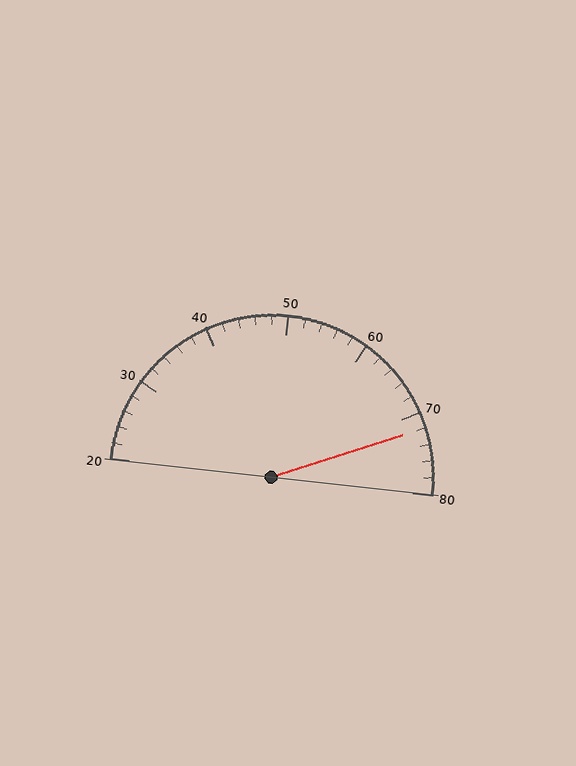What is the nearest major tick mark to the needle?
The nearest major tick mark is 70.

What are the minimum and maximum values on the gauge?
The gauge ranges from 20 to 80.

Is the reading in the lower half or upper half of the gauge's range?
The reading is in the upper half of the range (20 to 80).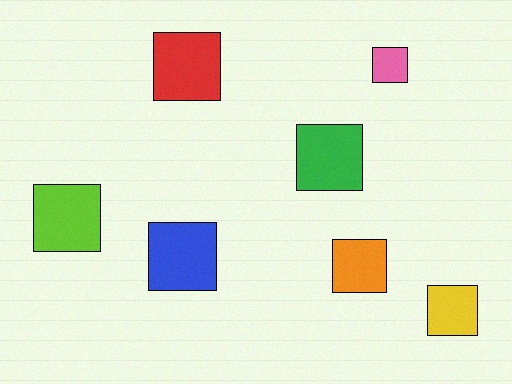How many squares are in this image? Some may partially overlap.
There are 7 squares.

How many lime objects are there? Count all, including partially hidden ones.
There is 1 lime object.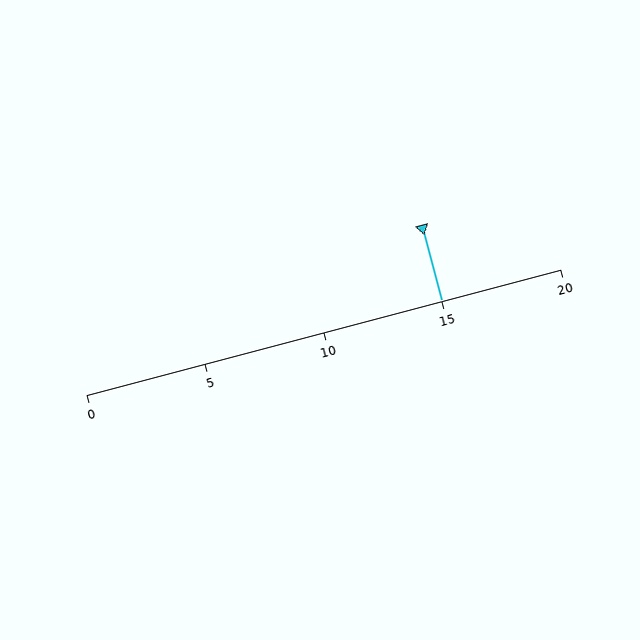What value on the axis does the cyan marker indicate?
The marker indicates approximately 15.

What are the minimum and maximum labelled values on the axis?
The axis runs from 0 to 20.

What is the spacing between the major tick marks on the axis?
The major ticks are spaced 5 apart.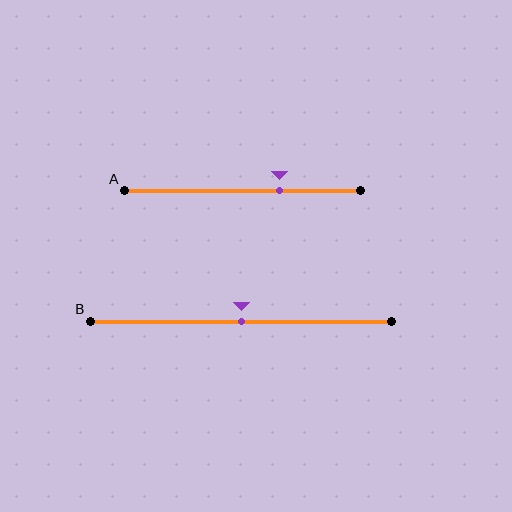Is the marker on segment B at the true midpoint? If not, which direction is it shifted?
Yes, the marker on segment B is at the true midpoint.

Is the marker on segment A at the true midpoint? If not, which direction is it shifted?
No, the marker on segment A is shifted to the right by about 16% of the segment length.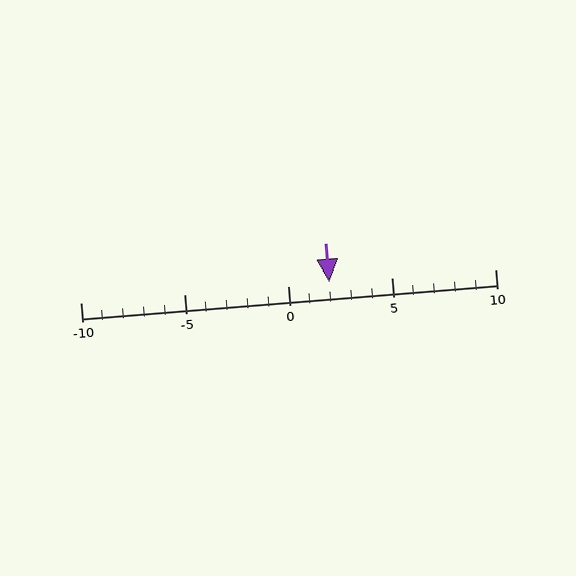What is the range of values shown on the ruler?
The ruler shows values from -10 to 10.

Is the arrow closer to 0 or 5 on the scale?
The arrow is closer to 0.